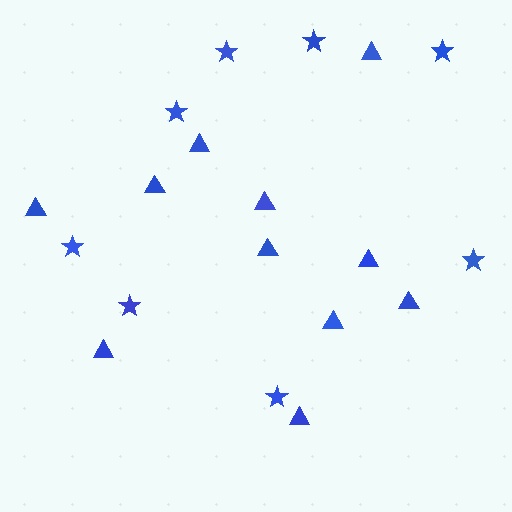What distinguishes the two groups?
There are 2 groups: one group of triangles (11) and one group of stars (8).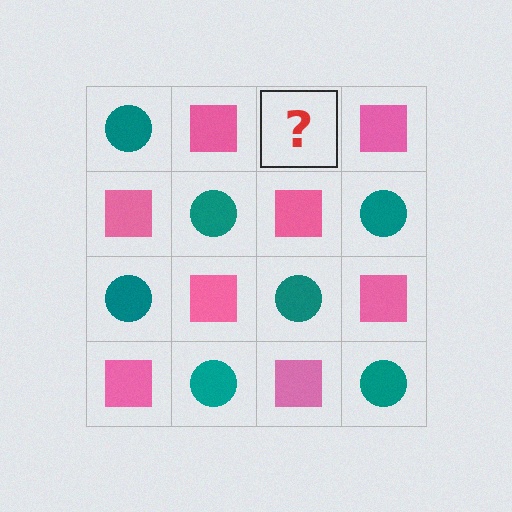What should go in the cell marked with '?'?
The missing cell should contain a teal circle.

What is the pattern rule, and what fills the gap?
The rule is that it alternates teal circle and pink square in a checkerboard pattern. The gap should be filled with a teal circle.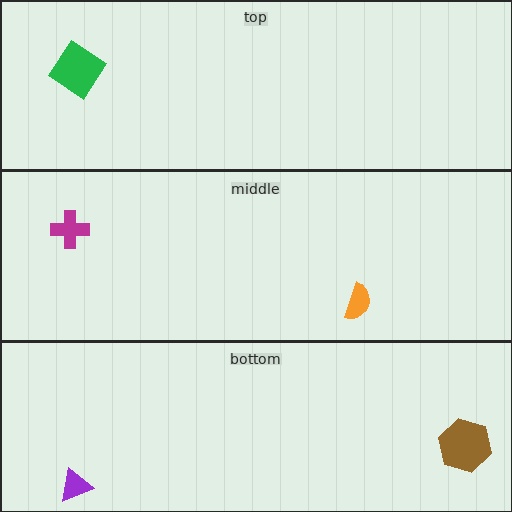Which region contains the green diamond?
The top region.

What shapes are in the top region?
The green diamond.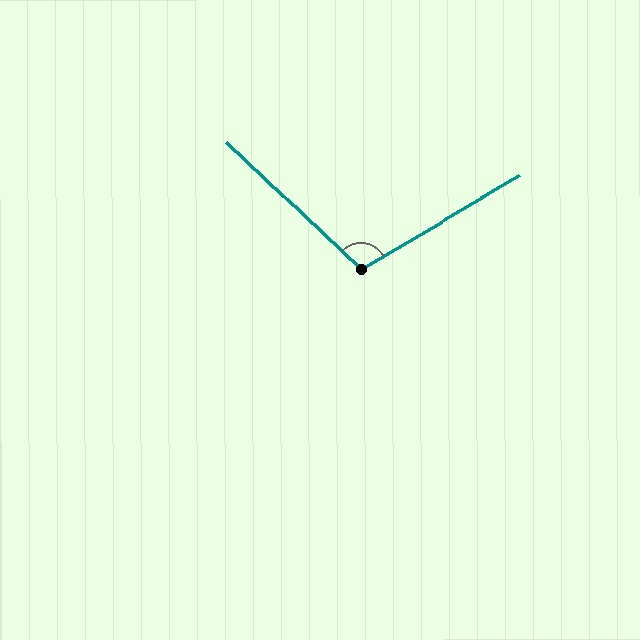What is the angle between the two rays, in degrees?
Approximately 106 degrees.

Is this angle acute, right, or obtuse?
It is obtuse.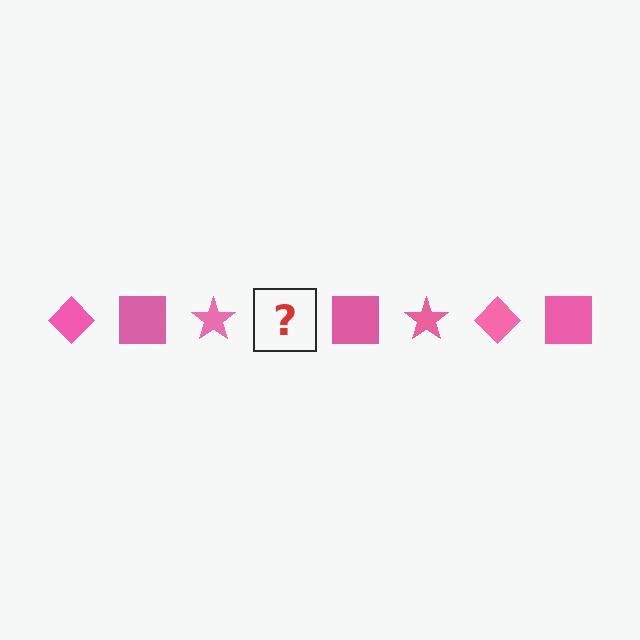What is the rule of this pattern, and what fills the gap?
The rule is that the pattern cycles through diamond, square, star shapes in pink. The gap should be filled with a pink diamond.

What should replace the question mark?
The question mark should be replaced with a pink diamond.